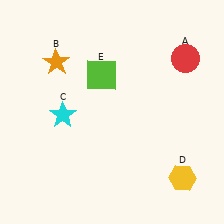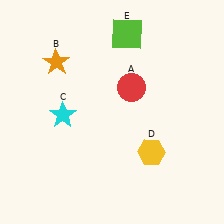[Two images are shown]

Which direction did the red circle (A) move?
The red circle (A) moved left.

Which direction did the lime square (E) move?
The lime square (E) moved up.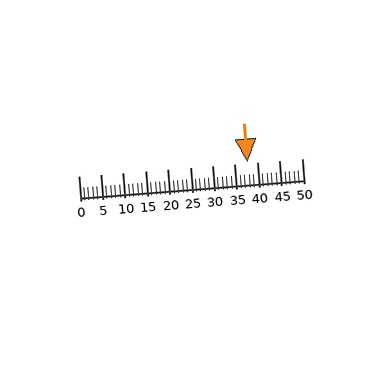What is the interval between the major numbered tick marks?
The major tick marks are spaced 5 units apart.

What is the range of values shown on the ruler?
The ruler shows values from 0 to 50.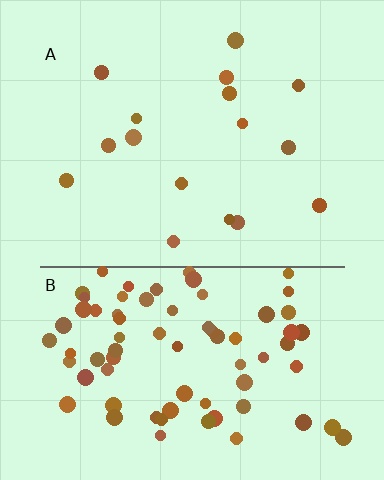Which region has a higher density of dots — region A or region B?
B (the bottom).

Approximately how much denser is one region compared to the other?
Approximately 4.7× — region B over region A.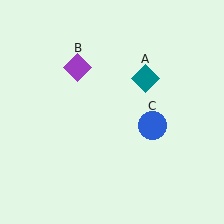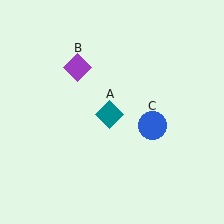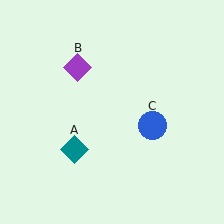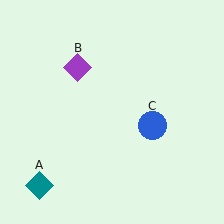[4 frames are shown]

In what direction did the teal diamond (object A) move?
The teal diamond (object A) moved down and to the left.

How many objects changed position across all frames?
1 object changed position: teal diamond (object A).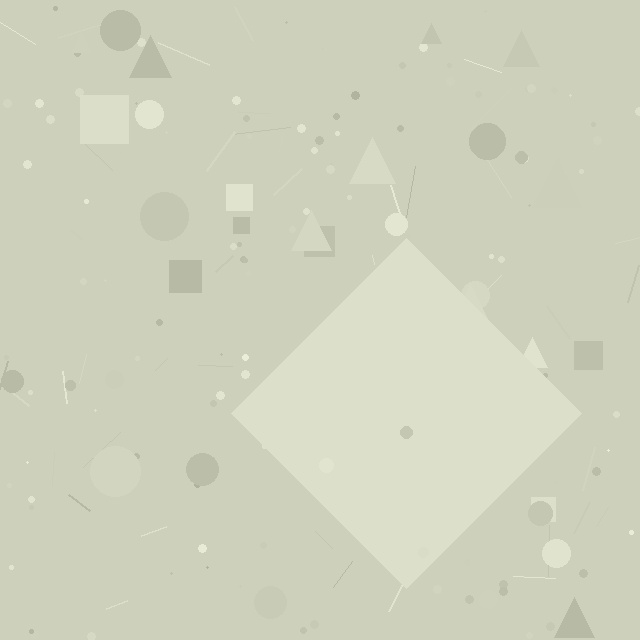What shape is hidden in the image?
A diamond is hidden in the image.